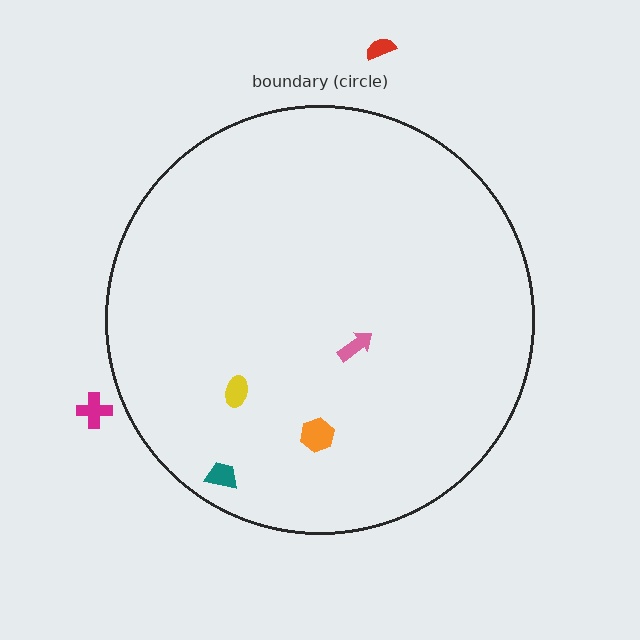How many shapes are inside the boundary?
4 inside, 2 outside.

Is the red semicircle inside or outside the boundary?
Outside.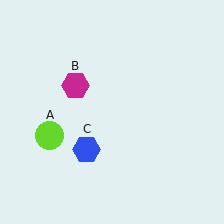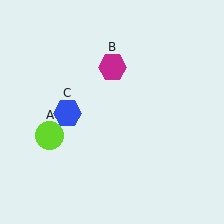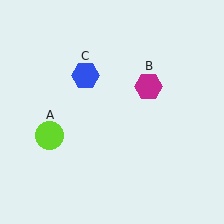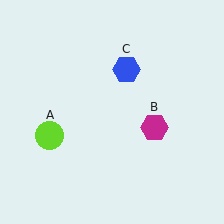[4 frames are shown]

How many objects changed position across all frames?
2 objects changed position: magenta hexagon (object B), blue hexagon (object C).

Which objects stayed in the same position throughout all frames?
Lime circle (object A) remained stationary.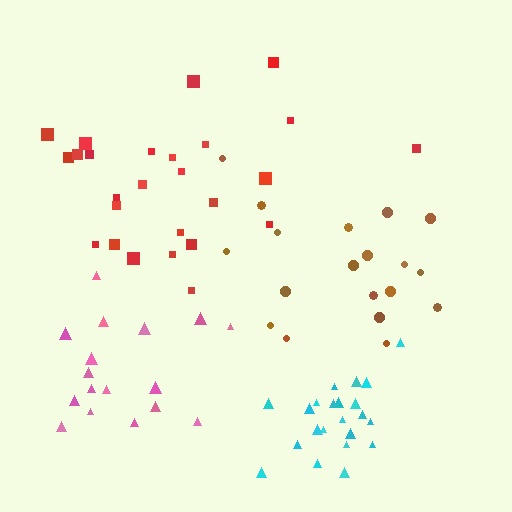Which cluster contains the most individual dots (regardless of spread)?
Red (26).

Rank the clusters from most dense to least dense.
cyan, red, brown, pink.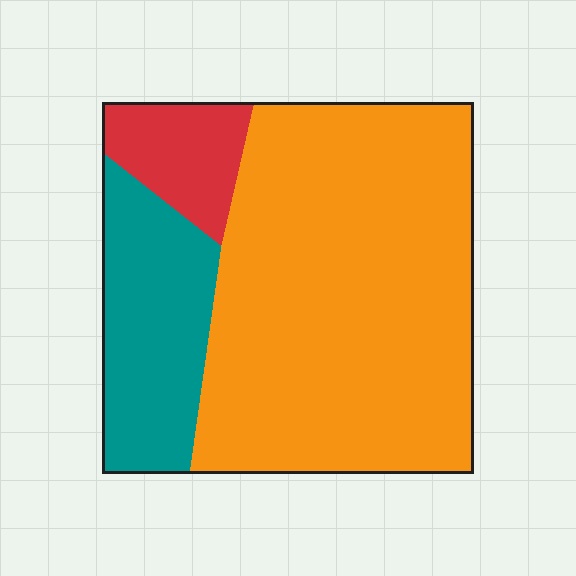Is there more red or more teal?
Teal.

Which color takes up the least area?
Red, at roughly 10%.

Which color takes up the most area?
Orange, at roughly 70%.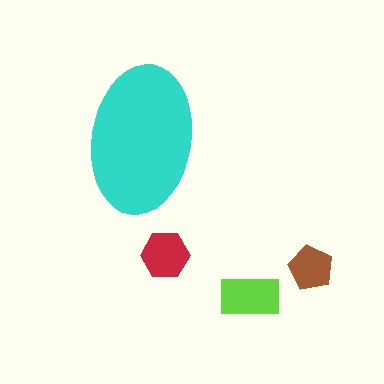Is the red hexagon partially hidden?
No, the red hexagon is fully visible.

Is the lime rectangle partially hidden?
No, the lime rectangle is fully visible.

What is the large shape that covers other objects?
A cyan ellipse.